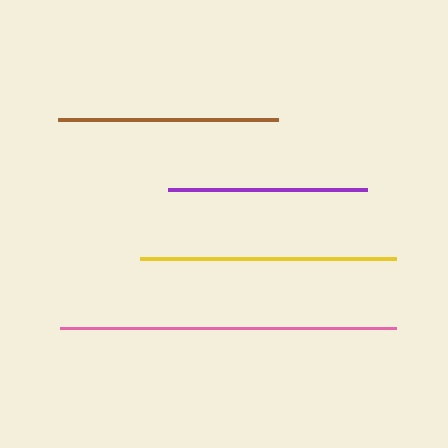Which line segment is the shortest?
The purple line is the shortest at approximately 199 pixels.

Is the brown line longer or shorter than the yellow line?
The yellow line is longer than the brown line.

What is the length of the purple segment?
The purple segment is approximately 199 pixels long.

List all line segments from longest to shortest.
From longest to shortest: pink, yellow, brown, purple.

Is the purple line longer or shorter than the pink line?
The pink line is longer than the purple line.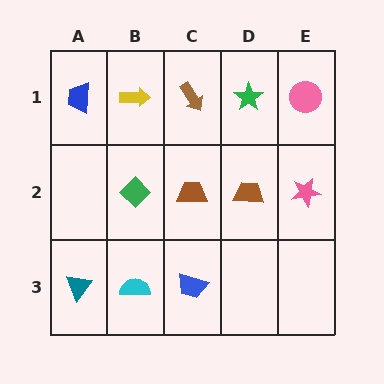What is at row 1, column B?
A yellow arrow.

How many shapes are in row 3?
3 shapes.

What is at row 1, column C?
A brown arrow.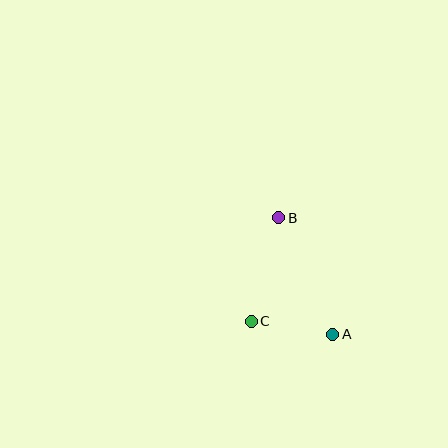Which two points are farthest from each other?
Points A and B are farthest from each other.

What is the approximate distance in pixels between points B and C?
The distance between B and C is approximately 107 pixels.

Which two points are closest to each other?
Points A and C are closest to each other.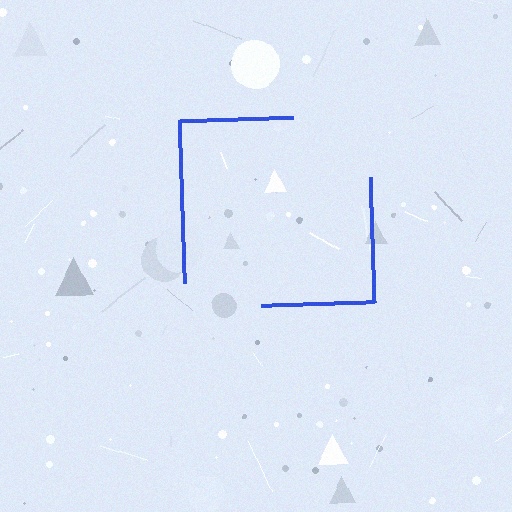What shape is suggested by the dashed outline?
The dashed outline suggests a square.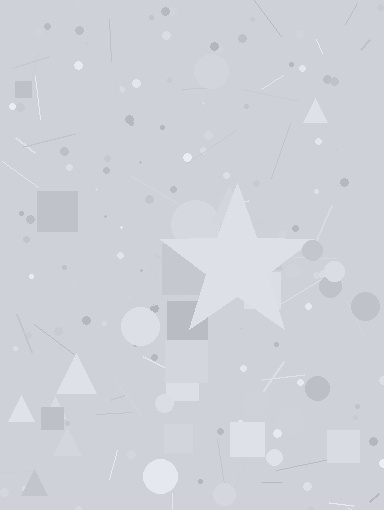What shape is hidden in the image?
A star is hidden in the image.